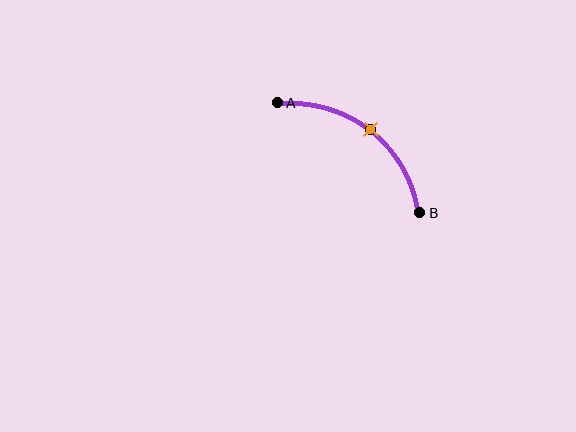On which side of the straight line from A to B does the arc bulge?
The arc bulges above and to the right of the straight line connecting A and B.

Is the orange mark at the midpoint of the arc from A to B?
Yes. The orange mark lies on the arc at equal arc-length from both A and B — it is the arc midpoint.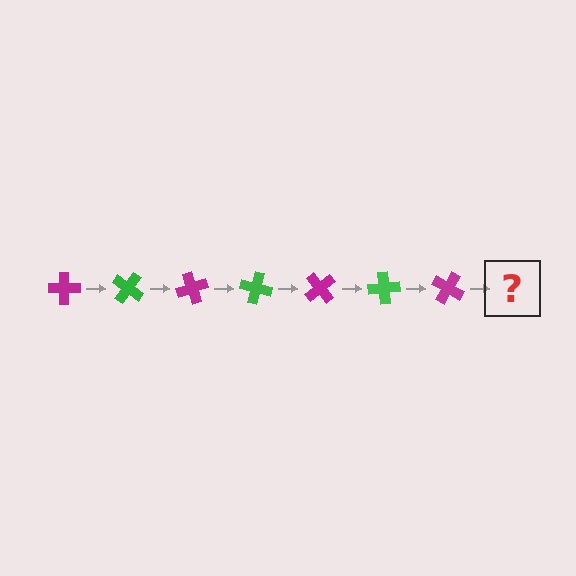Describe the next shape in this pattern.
It should be a green cross, rotated 245 degrees from the start.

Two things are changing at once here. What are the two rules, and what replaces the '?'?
The two rules are that it rotates 35 degrees each step and the color cycles through magenta and green. The '?' should be a green cross, rotated 245 degrees from the start.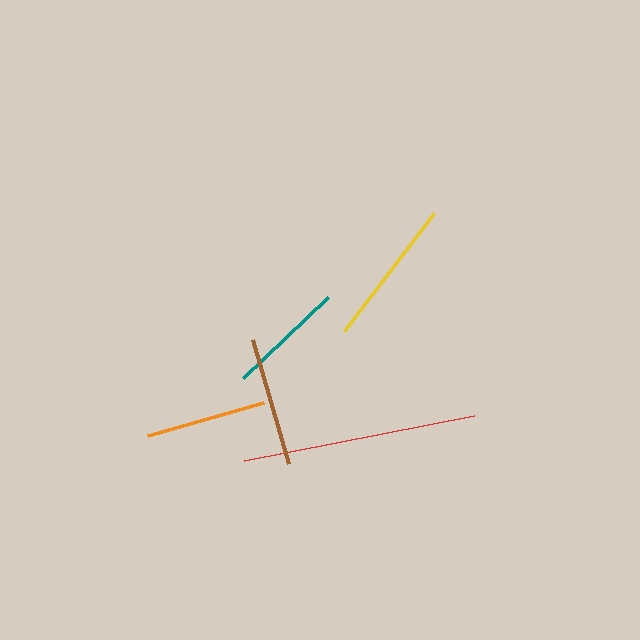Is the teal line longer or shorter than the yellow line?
The yellow line is longer than the teal line.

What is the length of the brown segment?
The brown segment is approximately 129 pixels long.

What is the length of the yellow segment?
The yellow segment is approximately 148 pixels long.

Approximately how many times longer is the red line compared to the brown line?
The red line is approximately 1.8 times the length of the brown line.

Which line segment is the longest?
The red line is the longest at approximately 235 pixels.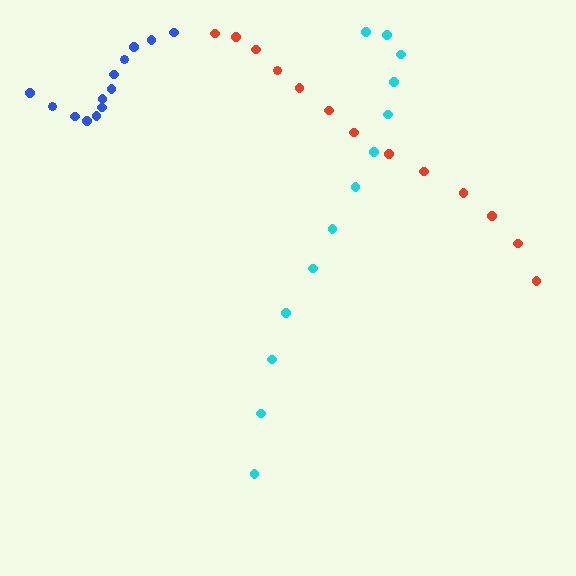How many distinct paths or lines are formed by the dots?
There are 3 distinct paths.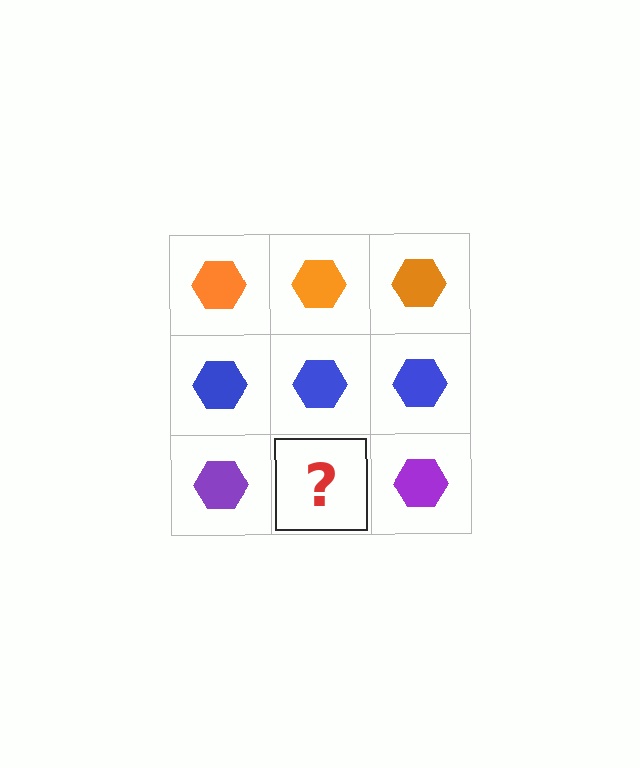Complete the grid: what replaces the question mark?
The question mark should be replaced with a purple hexagon.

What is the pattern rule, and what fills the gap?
The rule is that each row has a consistent color. The gap should be filled with a purple hexagon.